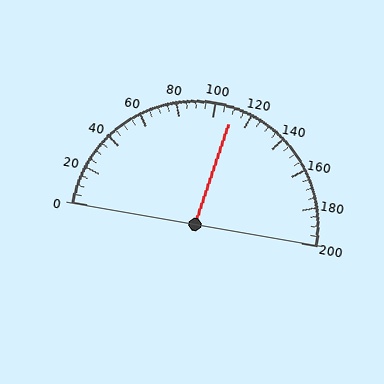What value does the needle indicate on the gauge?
The needle indicates approximately 110.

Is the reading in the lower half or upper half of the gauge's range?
The reading is in the upper half of the range (0 to 200).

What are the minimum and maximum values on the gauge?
The gauge ranges from 0 to 200.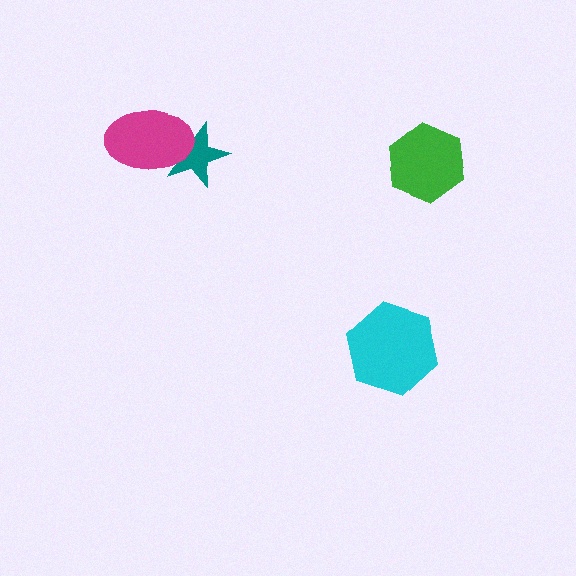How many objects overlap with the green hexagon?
0 objects overlap with the green hexagon.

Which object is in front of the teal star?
The magenta ellipse is in front of the teal star.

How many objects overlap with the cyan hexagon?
0 objects overlap with the cyan hexagon.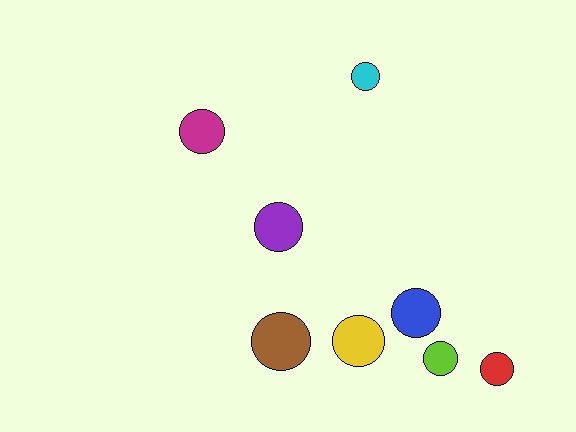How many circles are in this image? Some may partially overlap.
There are 8 circles.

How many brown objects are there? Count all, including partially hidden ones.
There is 1 brown object.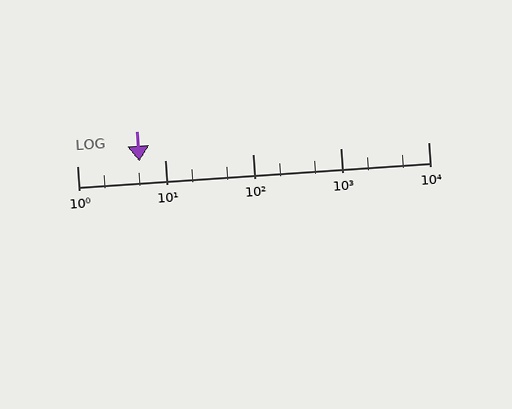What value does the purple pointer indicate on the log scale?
The pointer indicates approximately 5.1.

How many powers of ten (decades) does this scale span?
The scale spans 4 decades, from 1 to 10000.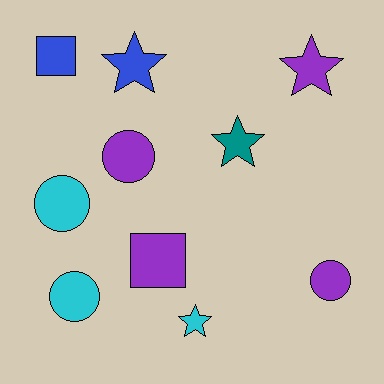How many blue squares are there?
There is 1 blue square.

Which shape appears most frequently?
Star, with 4 objects.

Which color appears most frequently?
Purple, with 4 objects.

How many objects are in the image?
There are 10 objects.